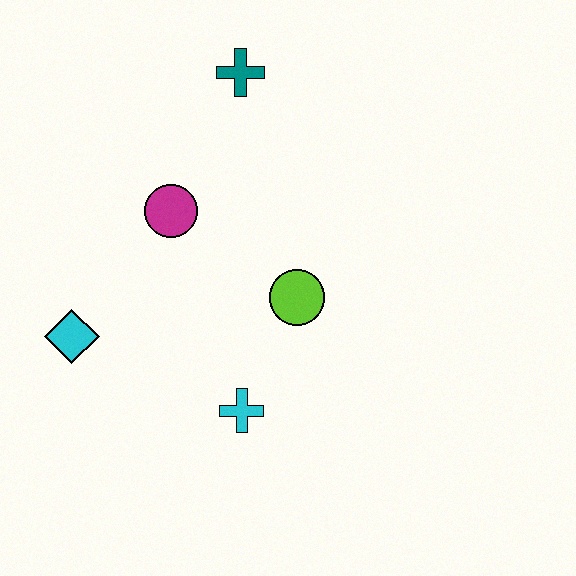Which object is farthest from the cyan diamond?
The teal cross is farthest from the cyan diamond.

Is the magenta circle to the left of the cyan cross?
Yes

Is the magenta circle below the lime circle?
No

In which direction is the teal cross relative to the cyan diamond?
The teal cross is above the cyan diamond.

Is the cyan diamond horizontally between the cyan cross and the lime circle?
No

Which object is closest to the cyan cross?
The lime circle is closest to the cyan cross.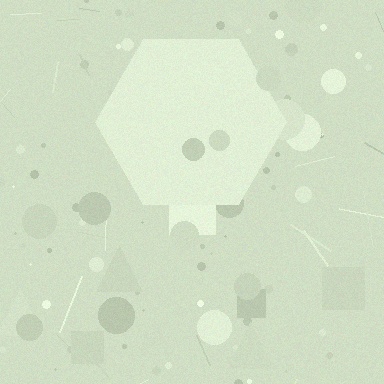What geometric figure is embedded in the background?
A hexagon is embedded in the background.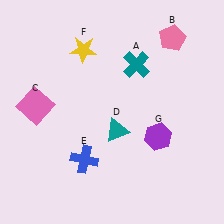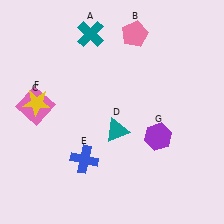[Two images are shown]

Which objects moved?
The objects that moved are: the teal cross (A), the pink pentagon (B), the yellow star (F).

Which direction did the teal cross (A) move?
The teal cross (A) moved left.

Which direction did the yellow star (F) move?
The yellow star (F) moved down.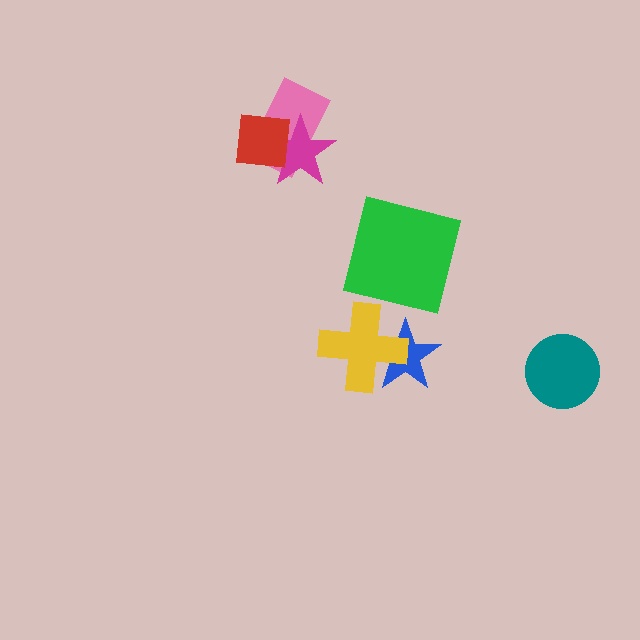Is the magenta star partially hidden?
Yes, it is partially covered by another shape.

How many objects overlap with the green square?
0 objects overlap with the green square.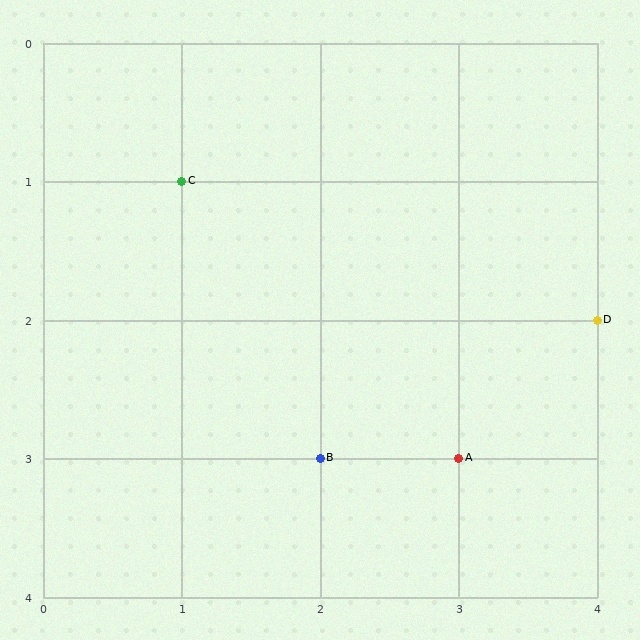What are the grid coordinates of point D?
Point D is at grid coordinates (4, 2).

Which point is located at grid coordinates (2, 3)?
Point B is at (2, 3).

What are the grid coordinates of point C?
Point C is at grid coordinates (1, 1).